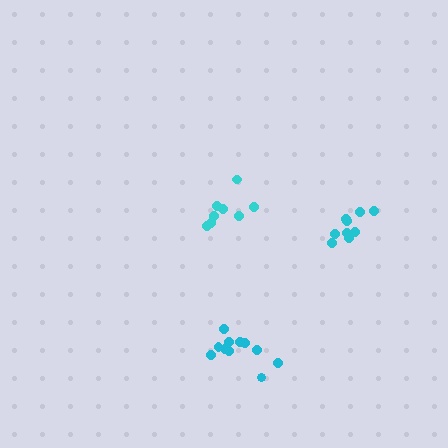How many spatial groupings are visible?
There are 3 spatial groupings.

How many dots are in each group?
Group 1: 8 dots, Group 2: 11 dots, Group 3: 9 dots (28 total).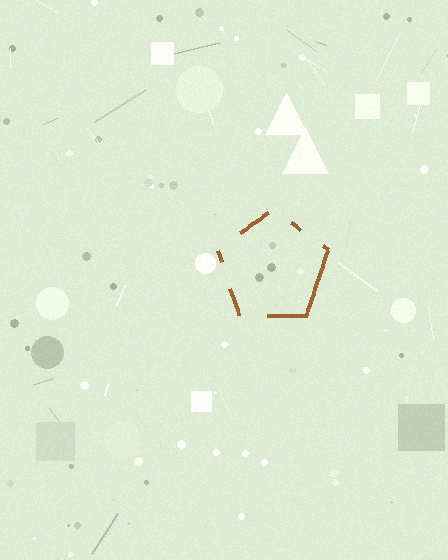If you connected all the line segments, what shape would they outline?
They would outline a pentagon.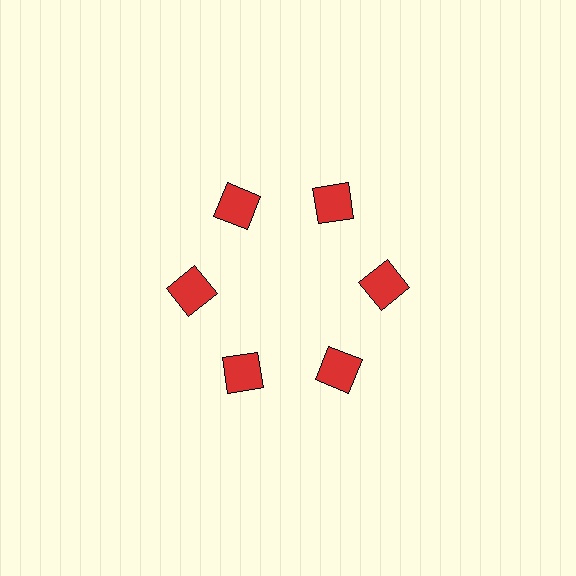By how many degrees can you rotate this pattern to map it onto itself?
The pattern maps onto itself every 60 degrees of rotation.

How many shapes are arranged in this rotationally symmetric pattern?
There are 6 shapes, arranged in 6 groups of 1.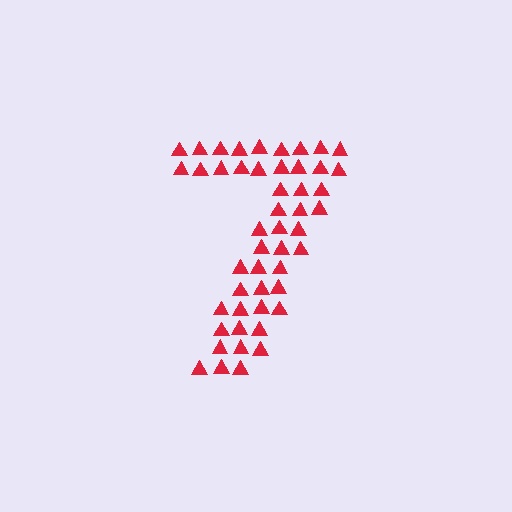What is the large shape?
The large shape is the digit 7.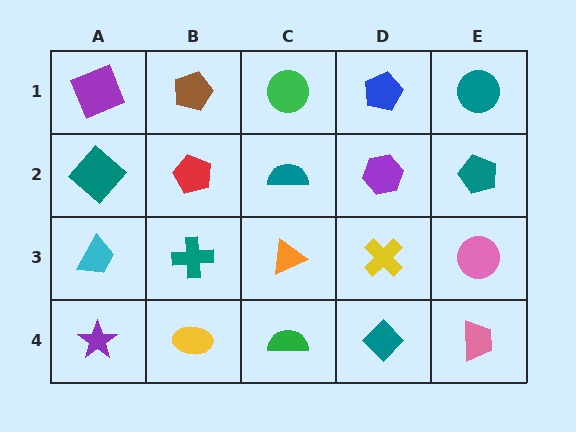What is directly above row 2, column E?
A teal circle.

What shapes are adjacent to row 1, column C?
A teal semicircle (row 2, column C), a brown pentagon (row 1, column B), a blue pentagon (row 1, column D).